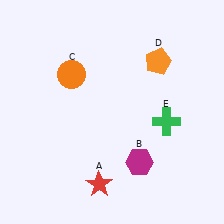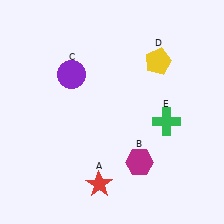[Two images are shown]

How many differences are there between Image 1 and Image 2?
There are 2 differences between the two images.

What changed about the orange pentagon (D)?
In Image 1, D is orange. In Image 2, it changed to yellow.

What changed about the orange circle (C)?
In Image 1, C is orange. In Image 2, it changed to purple.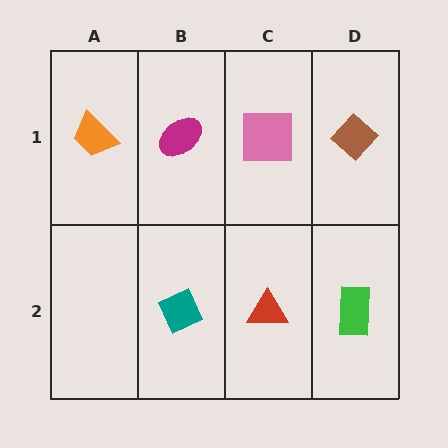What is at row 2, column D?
A green rectangle.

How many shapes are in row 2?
3 shapes.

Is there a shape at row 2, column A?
No, that cell is empty.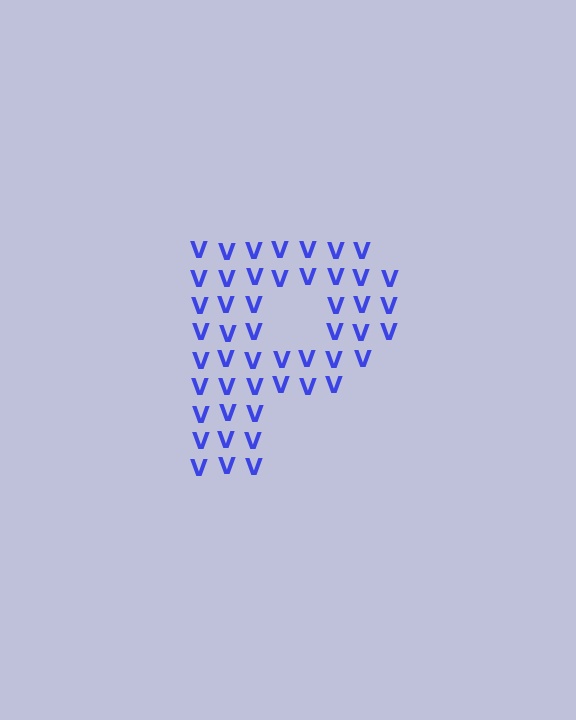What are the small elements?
The small elements are letter V's.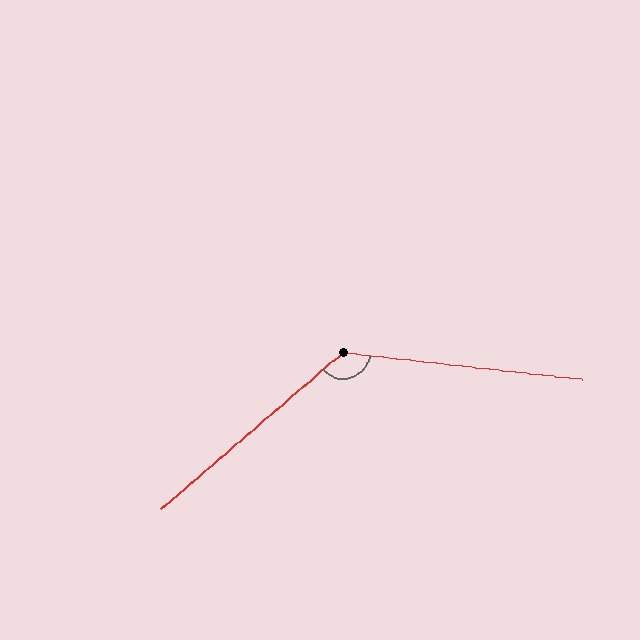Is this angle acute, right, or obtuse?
It is obtuse.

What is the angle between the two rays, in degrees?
Approximately 133 degrees.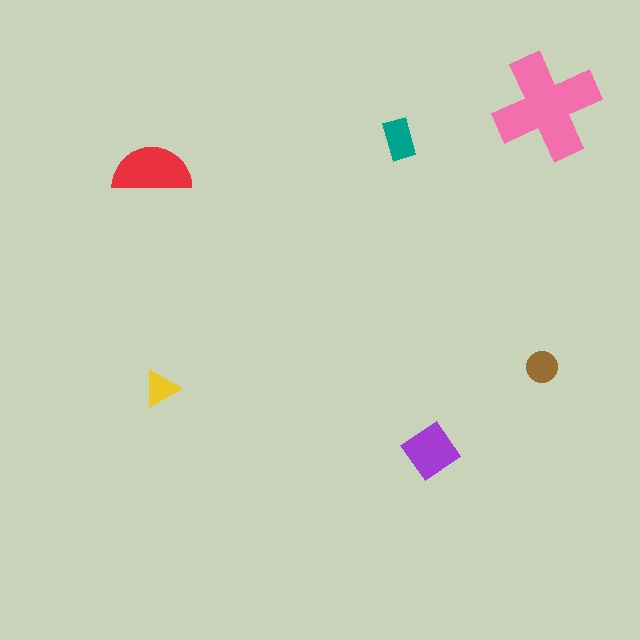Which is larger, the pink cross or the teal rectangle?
The pink cross.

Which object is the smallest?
The yellow triangle.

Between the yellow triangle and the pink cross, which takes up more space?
The pink cross.